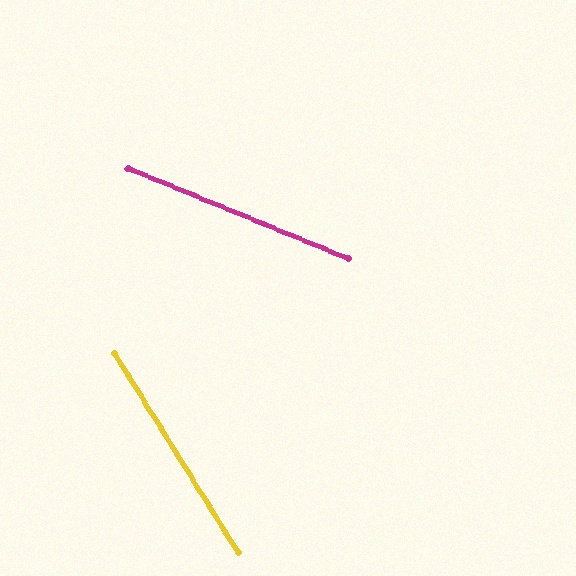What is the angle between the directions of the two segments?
Approximately 36 degrees.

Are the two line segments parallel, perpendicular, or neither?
Neither parallel nor perpendicular — they differ by about 36°.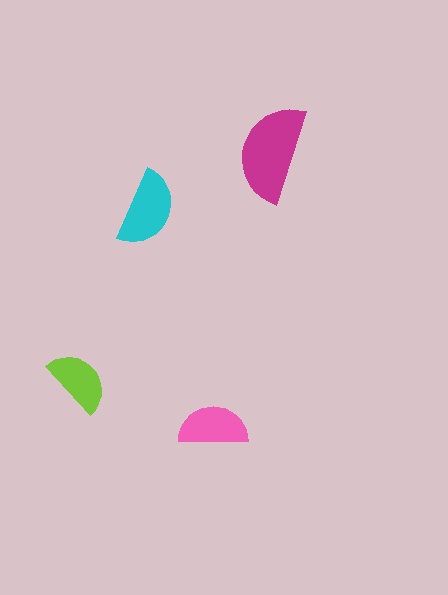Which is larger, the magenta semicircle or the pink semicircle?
The magenta one.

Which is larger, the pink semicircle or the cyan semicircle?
The cyan one.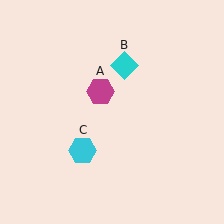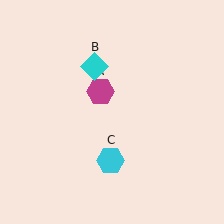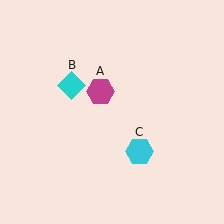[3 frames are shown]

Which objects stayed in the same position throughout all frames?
Magenta hexagon (object A) remained stationary.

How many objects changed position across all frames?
2 objects changed position: cyan diamond (object B), cyan hexagon (object C).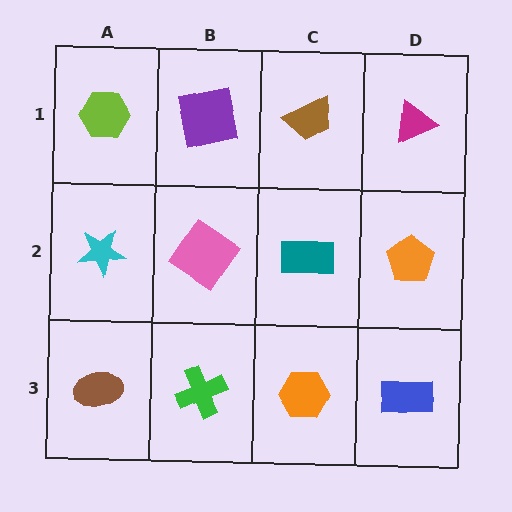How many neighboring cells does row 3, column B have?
3.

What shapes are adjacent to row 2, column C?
A brown trapezoid (row 1, column C), an orange hexagon (row 3, column C), a pink diamond (row 2, column B), an orange pentagon (row 2, column D).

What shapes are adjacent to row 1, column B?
A pink diamond (row 2, column B), a lime hexagon (row 1, column A), a brown trapezoid (row 1, column C).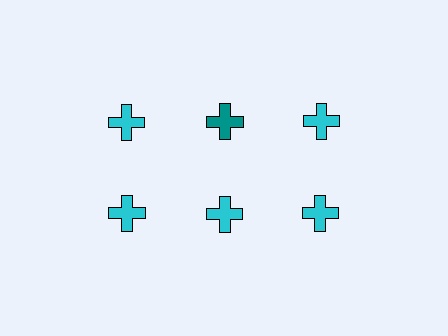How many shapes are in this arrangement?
There are 6 shapes arranged in a grid pattern.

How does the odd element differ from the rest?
It has a different color: teal instead of cyan.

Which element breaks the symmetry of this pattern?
The teal cross in the top row, second from left column breaks the symmetry. All other shapes are cyan crosses.